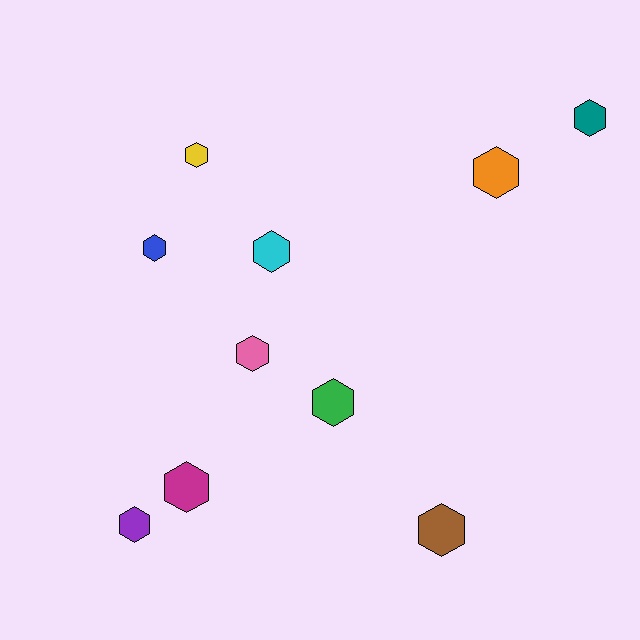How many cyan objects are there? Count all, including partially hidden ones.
There is 1 cyan object.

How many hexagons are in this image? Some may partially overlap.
There are 10 hexagons.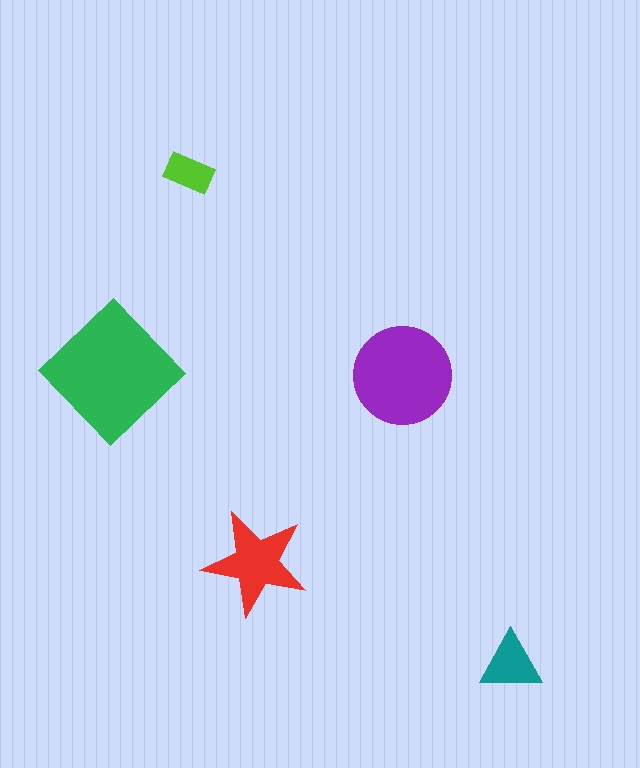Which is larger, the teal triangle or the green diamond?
The green diamond.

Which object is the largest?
The green diamond.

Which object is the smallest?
The lime rectangle.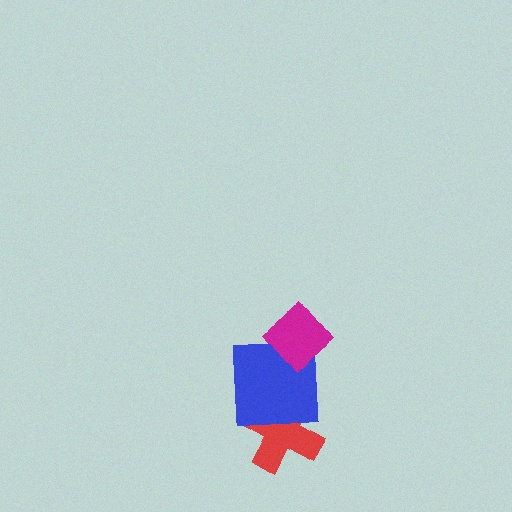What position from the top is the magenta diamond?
The magenta diamond is 1st from the top.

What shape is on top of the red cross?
The blue square is on top of the red cross.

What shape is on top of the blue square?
The magenta diamond is on top of the blue square.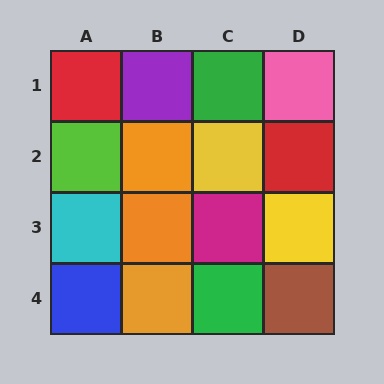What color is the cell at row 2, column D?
Red.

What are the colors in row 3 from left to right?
Cyan, orange, magenta, yellow.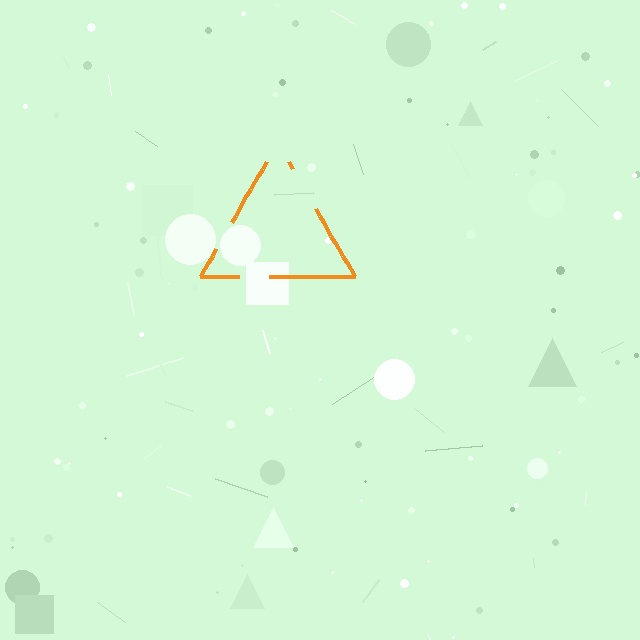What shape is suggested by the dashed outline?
The dashed outline suggests a triangle.